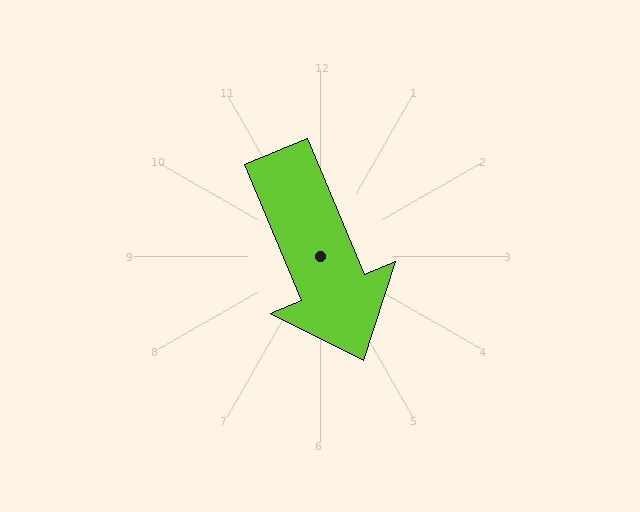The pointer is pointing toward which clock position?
Roughly 5 o'clock.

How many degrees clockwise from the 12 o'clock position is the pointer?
Approximately 157 degrees.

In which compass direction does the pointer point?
Southeast.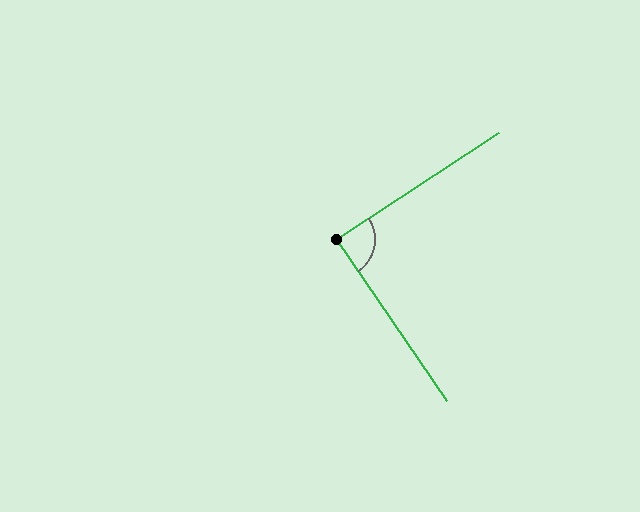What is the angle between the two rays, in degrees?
Approximately 89 degrees.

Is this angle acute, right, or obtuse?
It is approximately a right angle.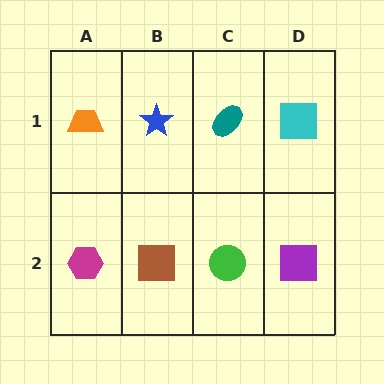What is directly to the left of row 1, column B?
An orange trapezoid.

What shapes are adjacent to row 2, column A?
An orange trapezoid (row 1, column A), a brown square (row 2, column B).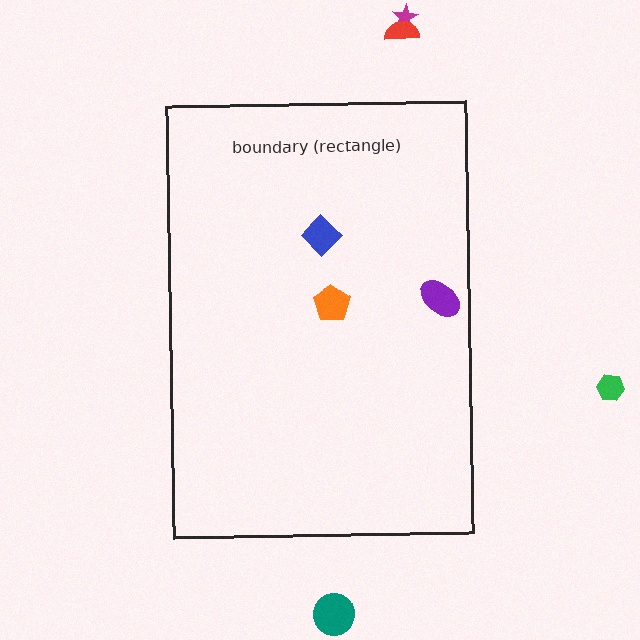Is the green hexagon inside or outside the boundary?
Outside.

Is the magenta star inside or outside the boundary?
Outside.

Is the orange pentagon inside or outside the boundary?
Inside.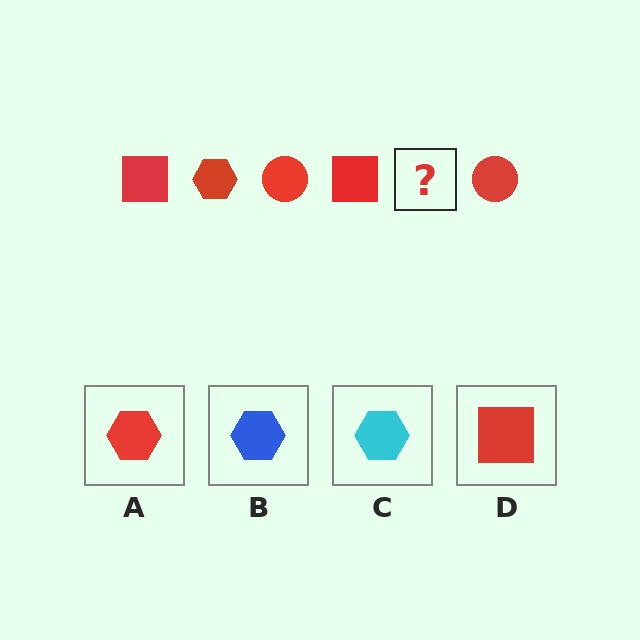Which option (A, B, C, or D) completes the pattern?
A.